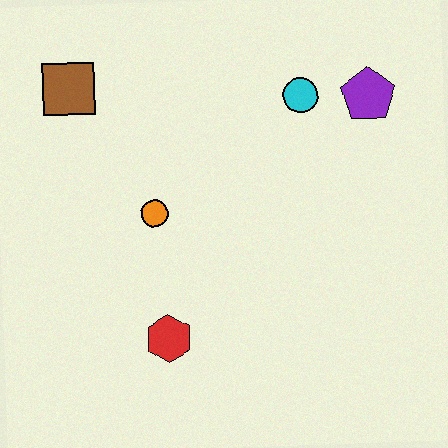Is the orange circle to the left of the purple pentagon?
Yes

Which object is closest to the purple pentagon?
The cyan circle is closest to the purple pentagon.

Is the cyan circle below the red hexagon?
No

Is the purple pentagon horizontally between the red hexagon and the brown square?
No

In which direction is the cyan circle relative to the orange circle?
The cyan circle is to the right of the orange circle.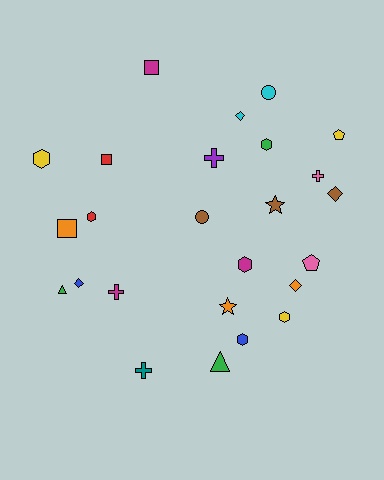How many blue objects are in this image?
There are 2 blue objects.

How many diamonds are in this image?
There are 4 diamonds.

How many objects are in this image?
There are 25 objects.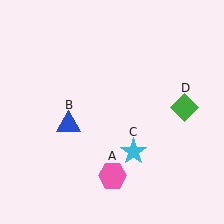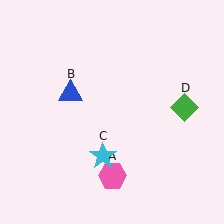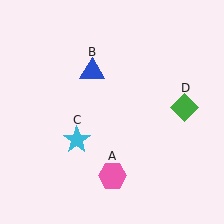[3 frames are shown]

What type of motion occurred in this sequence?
The blue triangle (object B), cyan star (object C) rotated clockwise around the center of the scene.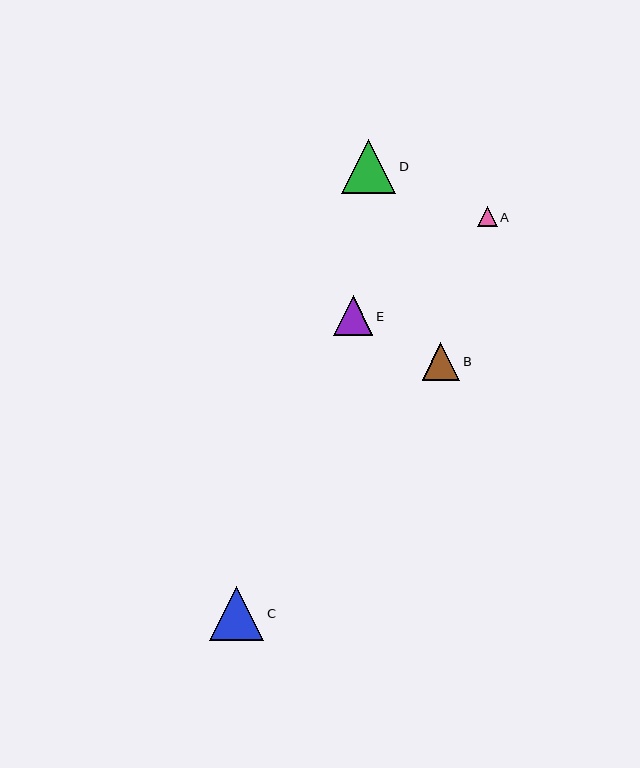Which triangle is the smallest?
Triangle A is the smallest with a size of approximately 20 pixels.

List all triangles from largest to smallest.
From largest to smallest: D, C, E, B, A.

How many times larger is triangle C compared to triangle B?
Triangle C is approximately 1.4 times the size of triangle B.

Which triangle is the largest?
Triangle D is the largest with a size of approximately 54 pixels.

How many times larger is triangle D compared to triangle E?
Triangle D is approximately 1.4 times the size of triangle E.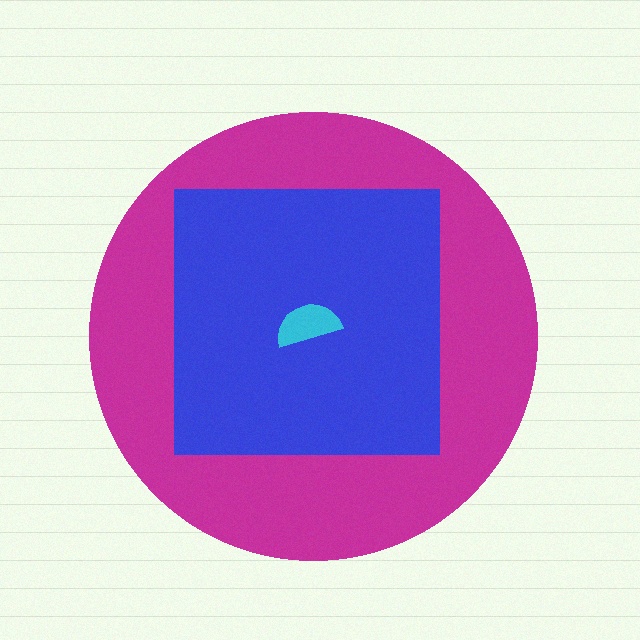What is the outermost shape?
The magenta circle.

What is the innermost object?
The cyan semicircle.